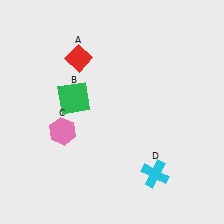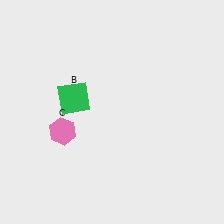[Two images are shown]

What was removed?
The cyan cross (D), the red diamond (A) were removed in Image 2.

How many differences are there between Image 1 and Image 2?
There are 2 differences between the two images.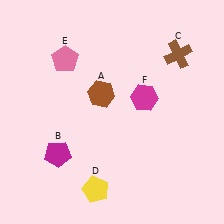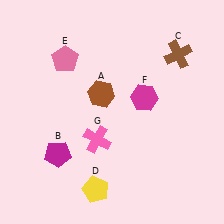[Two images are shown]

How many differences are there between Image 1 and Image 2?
There is 1 difference between the two images.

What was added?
A pink cross (G) was added in Image 2.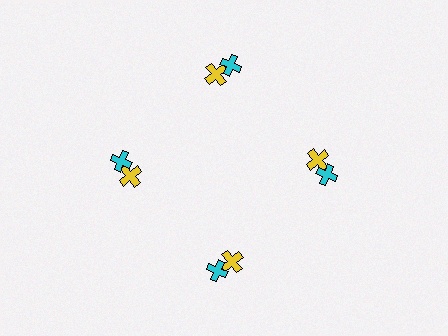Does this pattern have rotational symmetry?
Yes, this pattern has 4-fold rotational symmetry. It looks the same after rotating 90 degrees around the center.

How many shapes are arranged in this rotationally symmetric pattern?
There are 8 shapes, arranged in 4 groups of 2.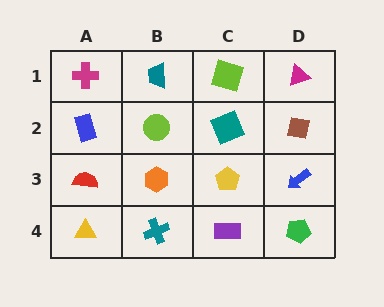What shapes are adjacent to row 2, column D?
A magenta triangle (row 1, column D), a blue arrow (row 3, column D), a teal square (row 2, column C).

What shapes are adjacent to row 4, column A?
A red semicircle (row 3, column A), a teal cross (row 4, column B).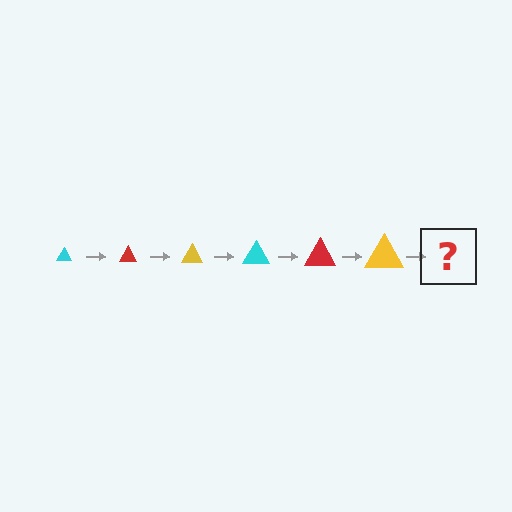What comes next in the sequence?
The next element should be a cyan triangle, larger than the previous one.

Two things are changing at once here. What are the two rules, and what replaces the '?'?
The two rules are that the triangle grows larger each step and the color cycles through cyan, red, and yellow. The '?' should be a cyan triangle, larger than the previous one.